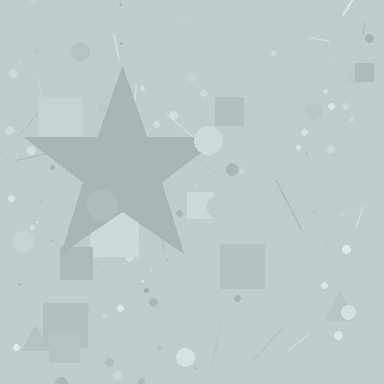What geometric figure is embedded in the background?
A star is embedded in the background.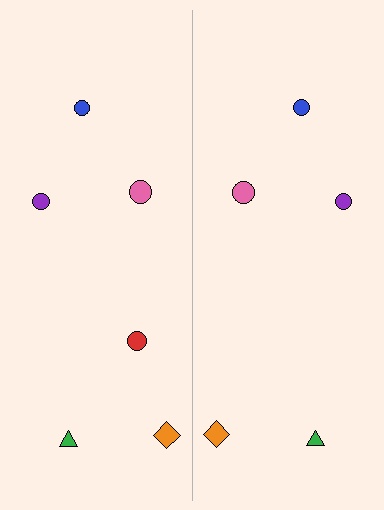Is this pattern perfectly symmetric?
No, the pattern is not perfectly symmetric. A red circle is missing from the right side.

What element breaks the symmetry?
A red circle is missing from the right side.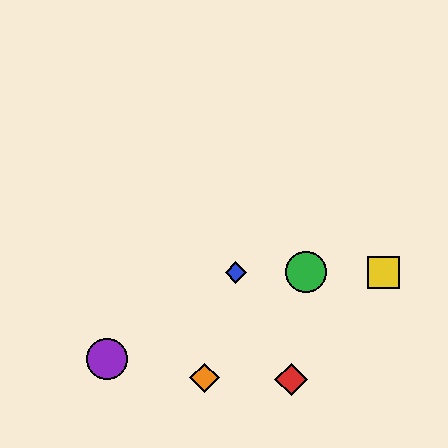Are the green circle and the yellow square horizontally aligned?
Yes, both are at y≈272.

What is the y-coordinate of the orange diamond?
The orange diamond is at y≈378.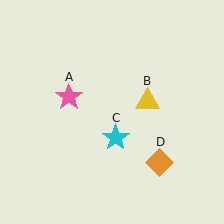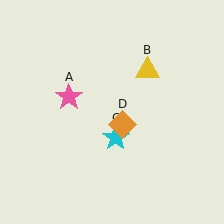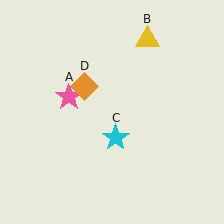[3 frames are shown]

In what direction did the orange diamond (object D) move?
The orange diamond (object D) moved up and to the left.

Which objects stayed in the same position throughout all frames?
Pink star (object A) and cyan star (object C) remained stationary.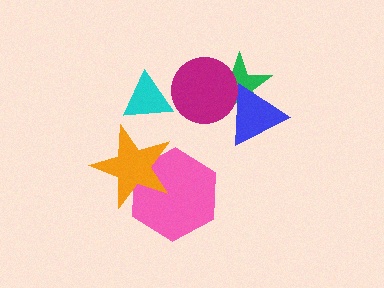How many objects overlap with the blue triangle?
2 objects overlap with the blue triangle.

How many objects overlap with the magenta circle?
2 objects overlap with the magenta circle.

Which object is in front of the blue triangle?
The magenta circle is in front of the blue triangle.